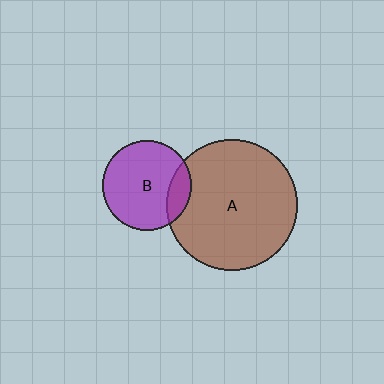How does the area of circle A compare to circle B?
Approximately 2.1 times.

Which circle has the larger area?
Circle A (brown).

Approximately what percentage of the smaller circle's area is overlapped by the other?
Approximately 15%.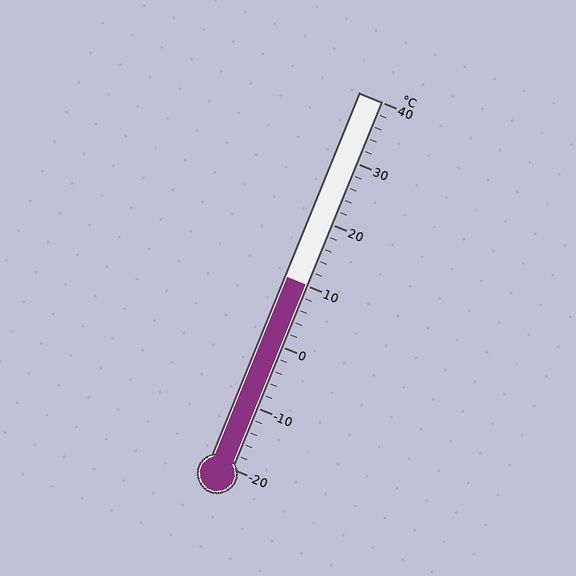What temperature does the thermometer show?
The thermometer shows approximately 10°C.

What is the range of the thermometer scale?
The thermometer scale ranges from -20°C to 40°C.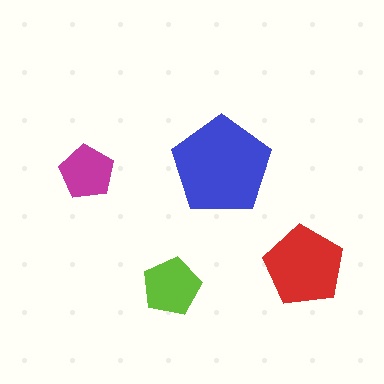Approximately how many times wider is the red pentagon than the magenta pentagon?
About 1.5 times wider.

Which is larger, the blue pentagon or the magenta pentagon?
The blue one.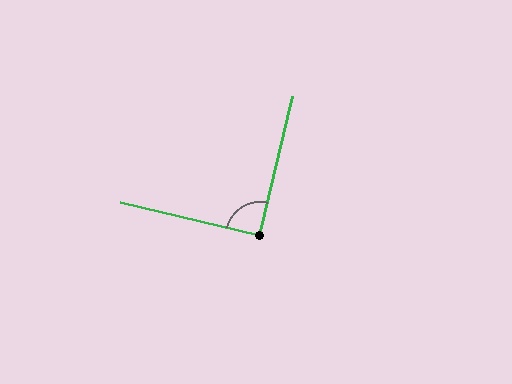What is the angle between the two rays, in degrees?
Approximately 90 degrees.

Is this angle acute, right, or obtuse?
It is approximately a right angle.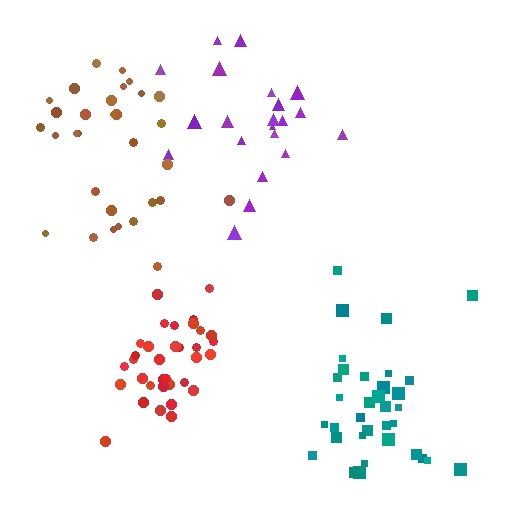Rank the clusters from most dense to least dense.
red, teal, brown, purple.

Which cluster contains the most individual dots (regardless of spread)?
Red (34).